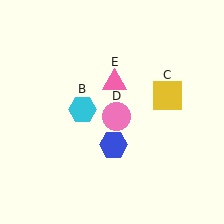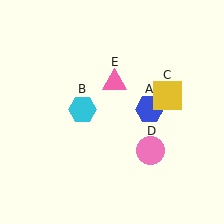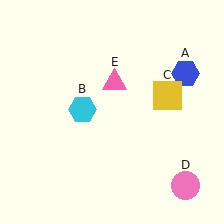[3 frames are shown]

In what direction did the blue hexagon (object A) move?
The blue hexagon (object A) moved up and to the right.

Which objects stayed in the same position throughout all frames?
Cyan hexagon (object B) and yellow square (object C) and pink triangle (object E) remained stationary.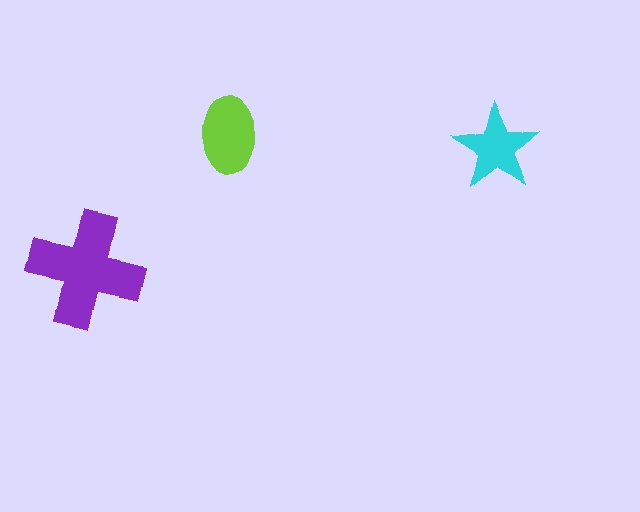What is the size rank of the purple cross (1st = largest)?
1st.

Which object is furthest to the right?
The cyan star is rightmost.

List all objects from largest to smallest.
The purple cross, the lime ellipse, the cyan star.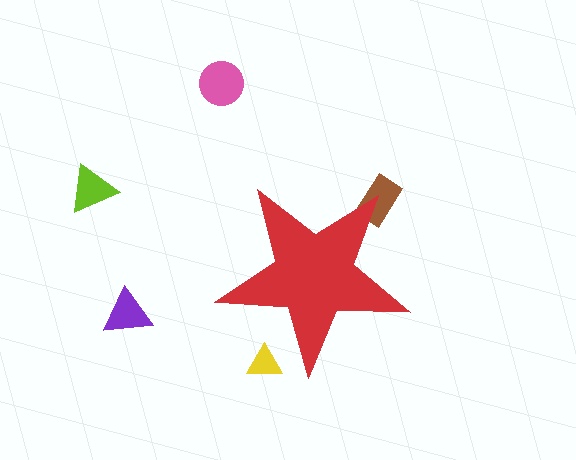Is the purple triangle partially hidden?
No, the purple triangle is fully visible.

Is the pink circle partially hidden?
No, the pink circle is fully visible.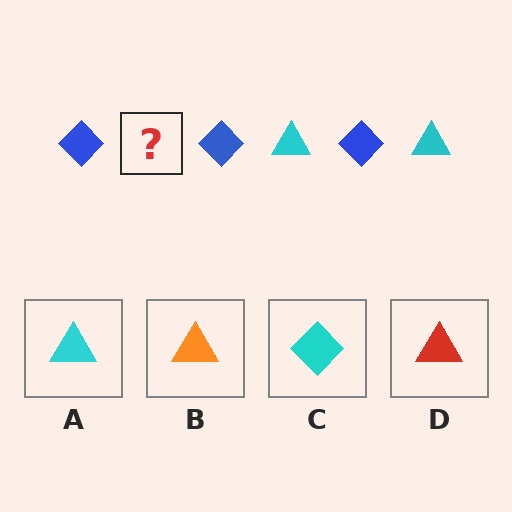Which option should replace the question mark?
Option A.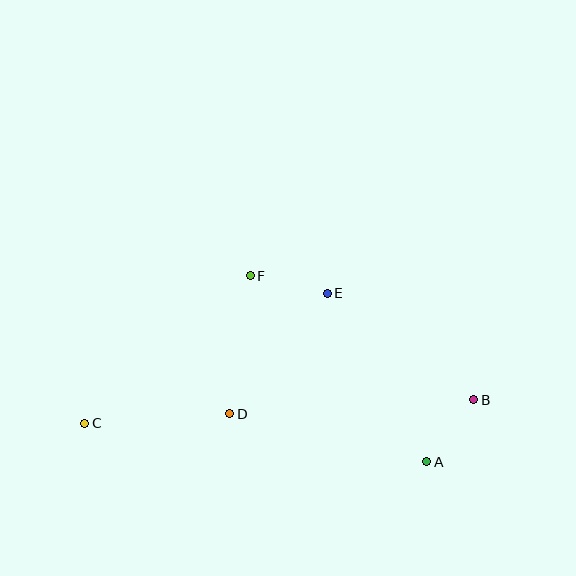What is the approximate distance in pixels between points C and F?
The distance between C and F is approximately 222 pixels.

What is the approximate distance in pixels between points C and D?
The distance between C and D is approximately 146 pixels.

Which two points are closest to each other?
Points A and B are closest to each other.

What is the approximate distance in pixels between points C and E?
The distance between C and E is approximately 275 pixels.